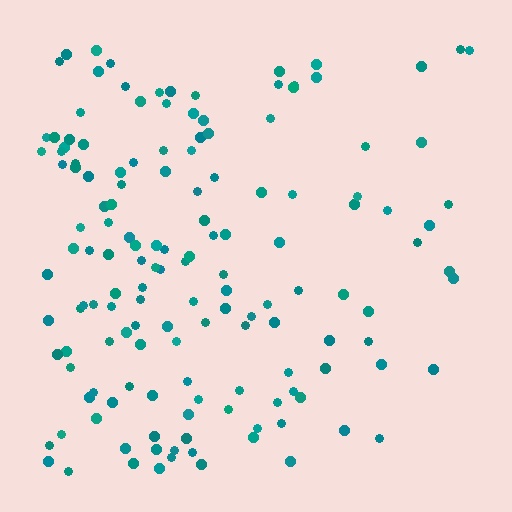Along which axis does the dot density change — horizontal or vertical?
Horizontal.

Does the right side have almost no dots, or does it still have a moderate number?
Still a moderate number, just noticeably fewer than the left.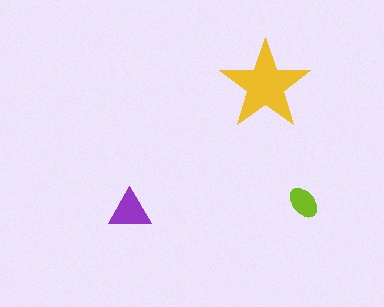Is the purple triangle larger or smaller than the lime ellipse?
Larger.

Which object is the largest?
The yellow star.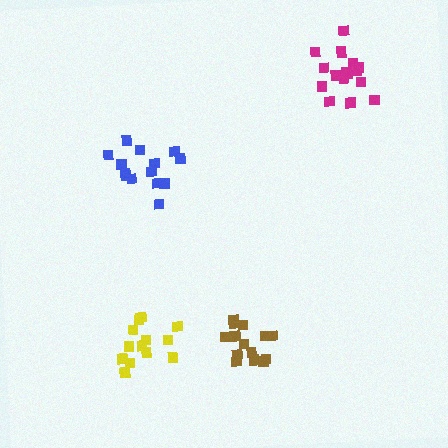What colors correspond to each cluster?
The clusters are colored: yellow, blue, magenta, brown.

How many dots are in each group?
Group 1: 13 dots, Group 2: 14 dots, Group 3: 17 dots, Group 4: 14 dots (58 total).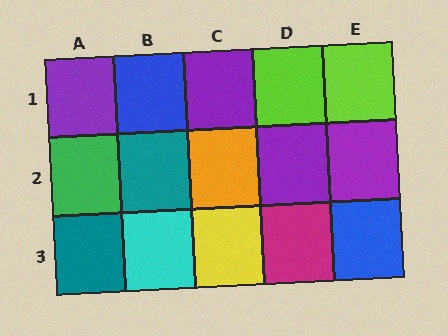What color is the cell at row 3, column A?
Teal.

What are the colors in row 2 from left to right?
Green, teal, orange, purple, purple.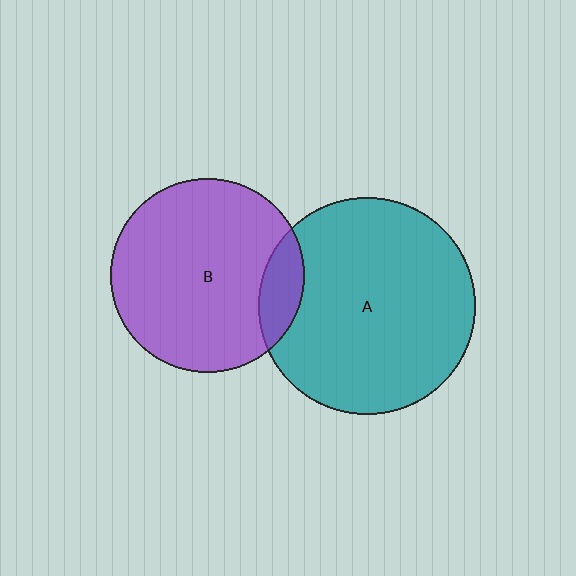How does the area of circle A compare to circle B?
Approximately 1.2 times.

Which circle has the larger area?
Circle A (teal).